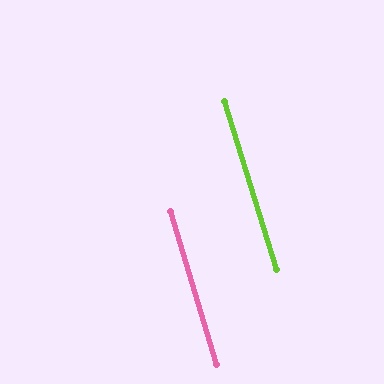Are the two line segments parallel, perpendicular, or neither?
Parallel — their directions differ by only 0.3°.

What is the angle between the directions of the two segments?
Approximately 0 degrees.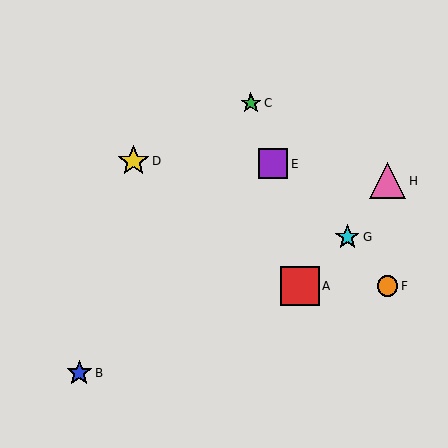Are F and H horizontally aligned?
No, F is at y≈286 and H is at y≈181.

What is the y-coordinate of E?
Object E is at y≈164.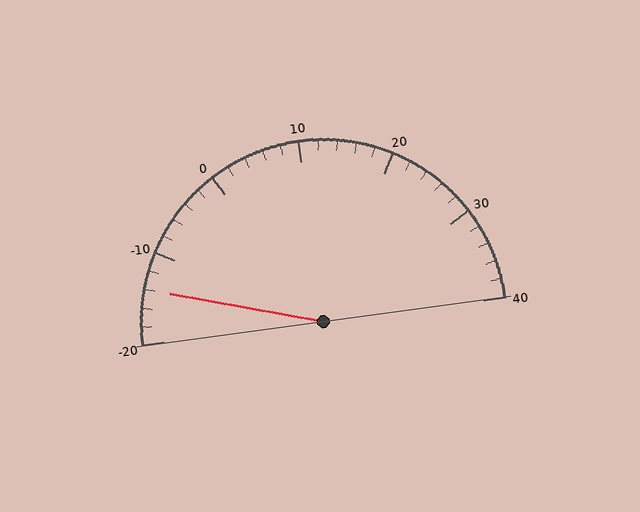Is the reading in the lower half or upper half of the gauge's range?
The reading is in the lower half of the range (-20 to 40).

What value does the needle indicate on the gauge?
The needle indicates approximately -14.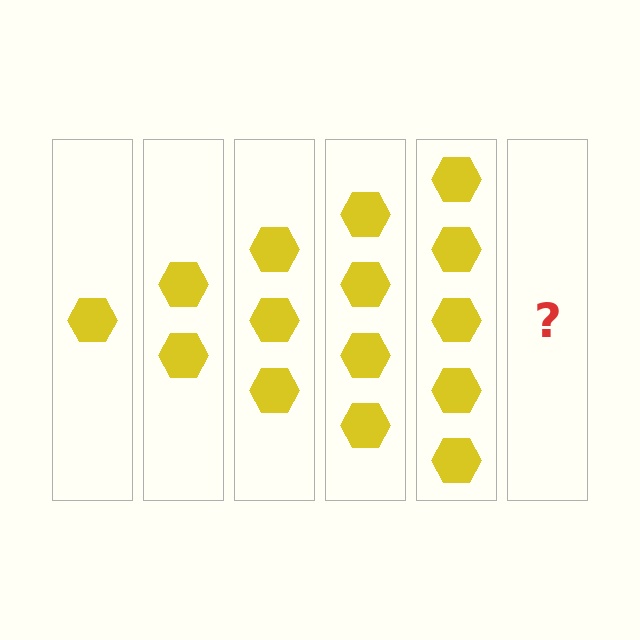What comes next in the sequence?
The next element should be 6 hexagons.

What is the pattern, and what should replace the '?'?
The pattern is that each step adds one more hexagon. The '?' should be 6 hexagons.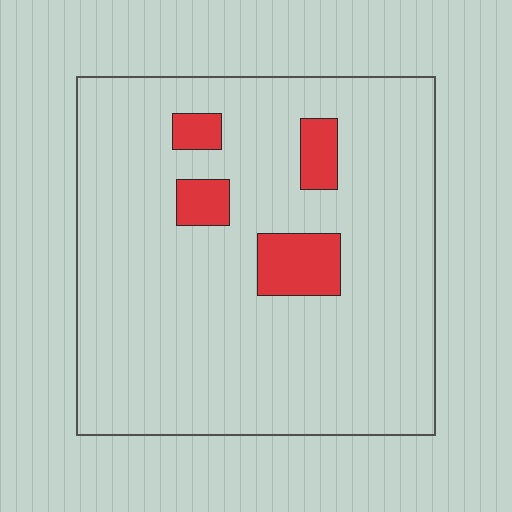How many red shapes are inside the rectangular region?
4.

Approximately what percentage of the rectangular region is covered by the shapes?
Approximately 10%.